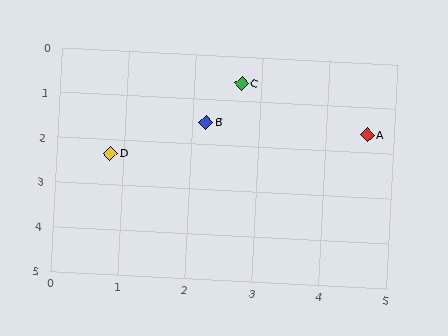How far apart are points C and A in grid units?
Points C and A are about 2.1 grid units apart.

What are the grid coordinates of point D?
Point D is at approximately (0.8, 2.3).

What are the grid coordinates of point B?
Point B is at approximately (2.2, 1.5).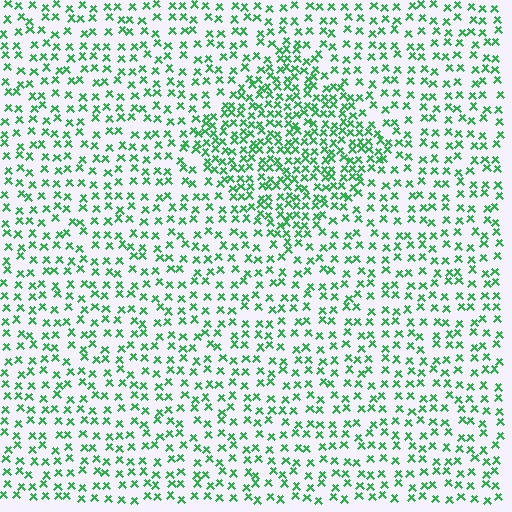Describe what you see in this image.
The image contains small green elements arranged at two different densities. A diamond-shaped region is visible where the elements are more densely packed than the surrounding area.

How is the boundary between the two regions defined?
The boundary is defined by a change in element density (approximately 1.9x ratio). All elements are the same color, size, and shape.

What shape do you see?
I see a diamond.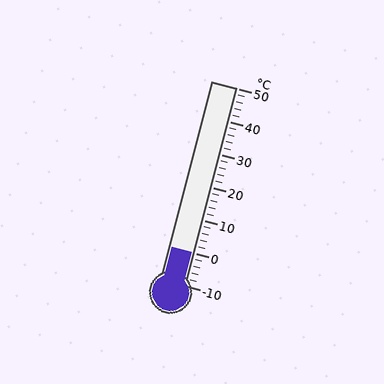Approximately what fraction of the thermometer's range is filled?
The thermometer is filled to approximately 15% of its range.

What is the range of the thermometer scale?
The thermometer scale ranges from -10°C to 50°C.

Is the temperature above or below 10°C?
The temperature is below 10°C.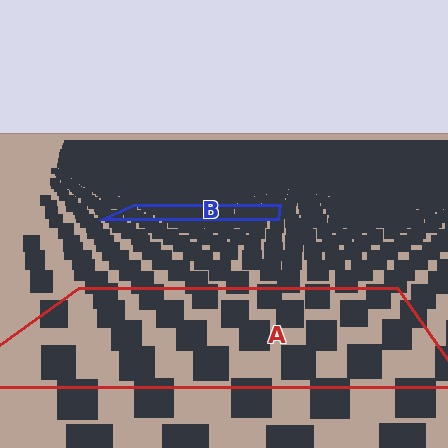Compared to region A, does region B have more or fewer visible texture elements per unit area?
Region B has more texture elements per unit area — they are packed more densely because it is farther away.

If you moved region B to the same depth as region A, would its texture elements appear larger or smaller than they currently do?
They would appear larger. At a closer depth, the same texture elements are projected at a bigger on-screen size.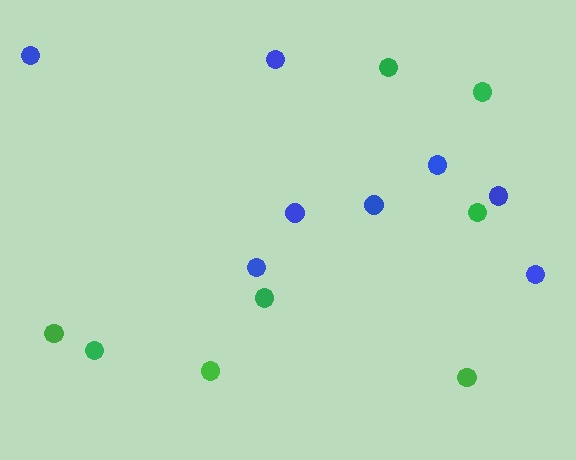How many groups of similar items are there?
There are 2 groups: one group of green circles (8) and one group of blue circles (8).